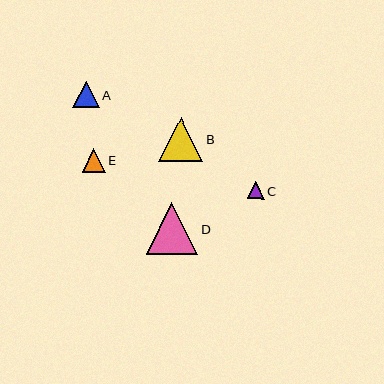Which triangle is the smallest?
Triangle C is the smallest with a size of approximately 17 pixels.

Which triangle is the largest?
Triangle D is the largest with a size of approximately 51 pixels.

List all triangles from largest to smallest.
From largest to smallest: D, B, A, E, C.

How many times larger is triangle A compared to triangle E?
Triangle A is approximately 1.1 times the size of triangle E.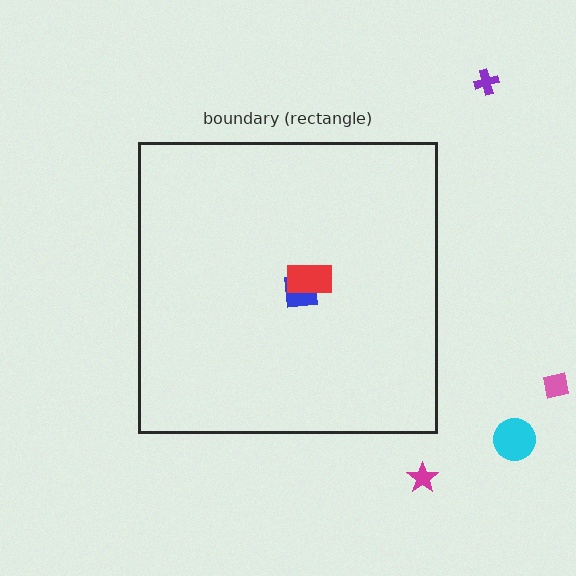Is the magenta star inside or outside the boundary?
Outside.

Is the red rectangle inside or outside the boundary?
Inside.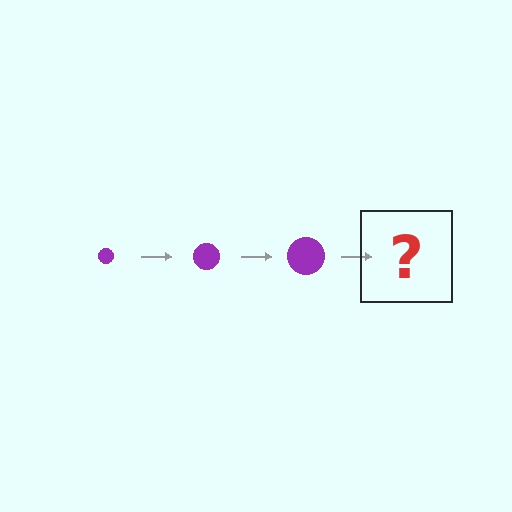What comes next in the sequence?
The next element should be a purple circle, larger than the previous one.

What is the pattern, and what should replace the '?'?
The pattern is that the circle gets progressively larger each step. The '?' should be a purple circle, larger than the previous one.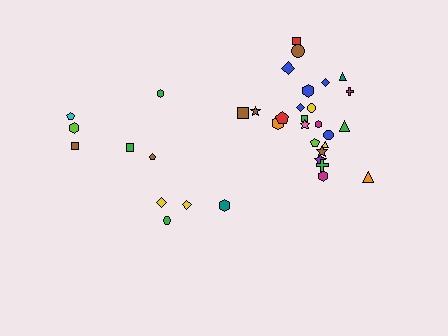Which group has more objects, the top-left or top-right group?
The top-right group.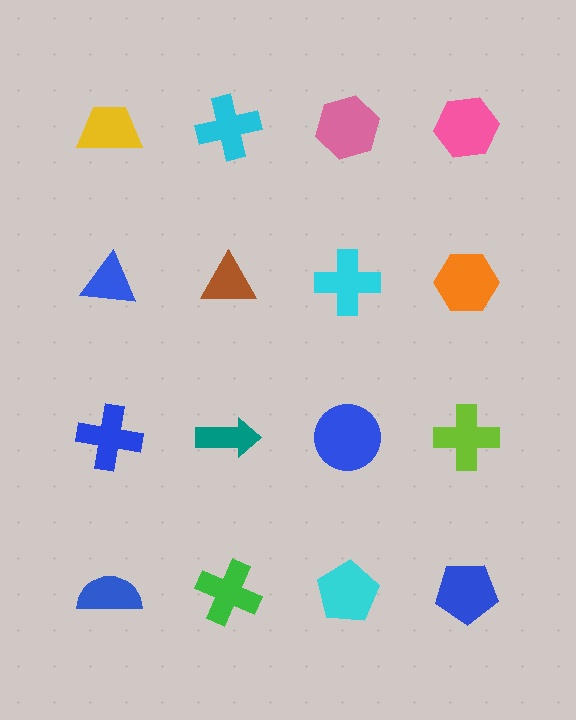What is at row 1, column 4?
A pink hexagon.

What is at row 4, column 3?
A cyan pentagon.